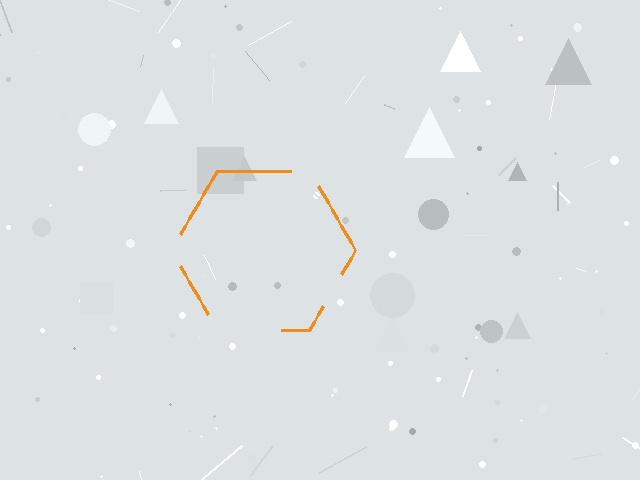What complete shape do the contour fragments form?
The contour fragments form a hexagon.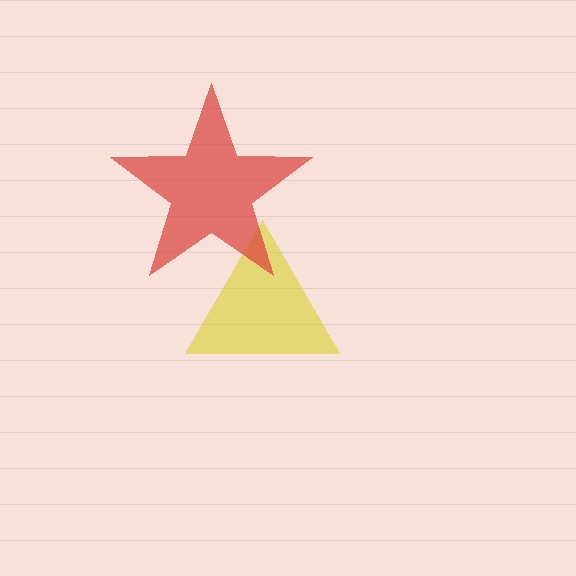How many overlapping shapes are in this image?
There are 2 overlapping shapes in the image.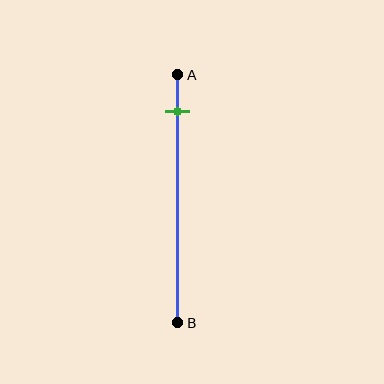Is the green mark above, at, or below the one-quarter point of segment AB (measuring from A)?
The green mark is above the one-quarter point of segment AB.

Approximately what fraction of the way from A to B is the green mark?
The green mark is approximately 15% of the way from A to B.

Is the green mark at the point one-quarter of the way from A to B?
No, the mark is at about 15% from A, not at the 25% one-quarter point.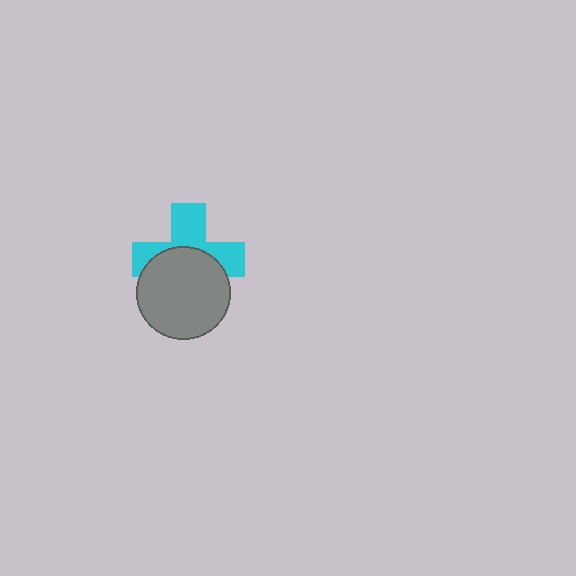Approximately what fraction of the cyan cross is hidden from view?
Roughly 50% of the cyan cross is hidden behind the gray circle.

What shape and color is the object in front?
The object in front is a gray circle.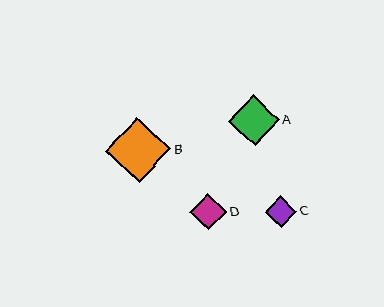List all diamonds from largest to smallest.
From largest to smallest: B, A, D, C.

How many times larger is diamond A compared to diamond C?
Diamond A is approximately 1.6 times the size of diamond C.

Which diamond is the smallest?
Diamond C is the smallest with a size of approximately 31 pixels.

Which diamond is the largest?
Diamond B is the largest with a size of approximately 65 pixels.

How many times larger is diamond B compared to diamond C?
Diamond B is approximately 2.1 times the size of diamond C.